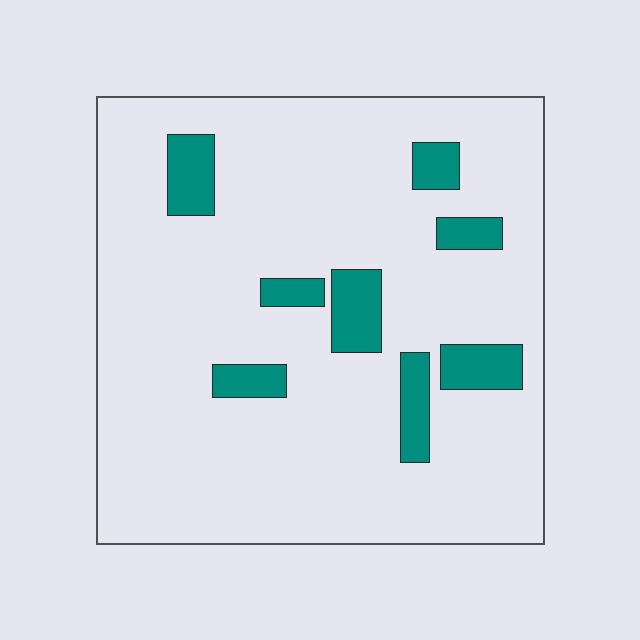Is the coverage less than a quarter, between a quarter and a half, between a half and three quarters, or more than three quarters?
Less than a quarter.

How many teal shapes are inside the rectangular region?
8.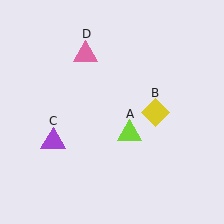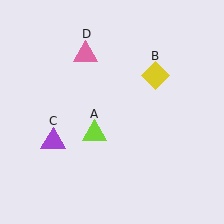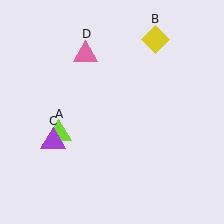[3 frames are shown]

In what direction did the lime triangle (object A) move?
The lime triangle (object A) moved left.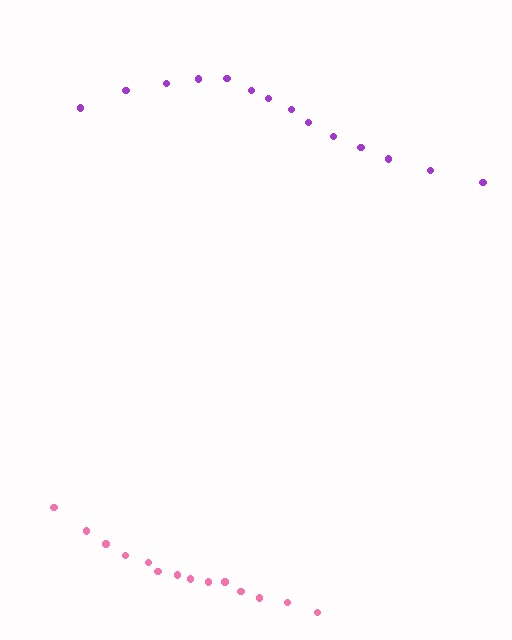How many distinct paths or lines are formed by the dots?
There are 2 distinct paths.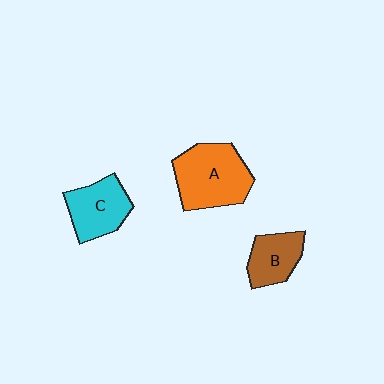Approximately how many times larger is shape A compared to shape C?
Approximately 1.4 times.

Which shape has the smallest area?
Shape B (brown).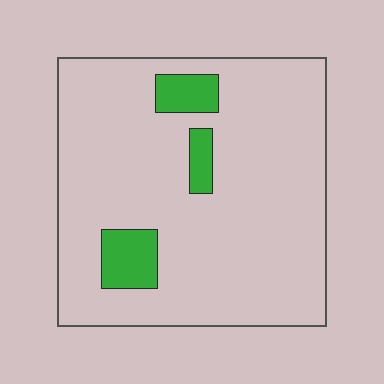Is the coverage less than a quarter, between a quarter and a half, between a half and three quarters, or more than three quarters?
Less than a quarter.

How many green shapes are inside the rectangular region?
3.